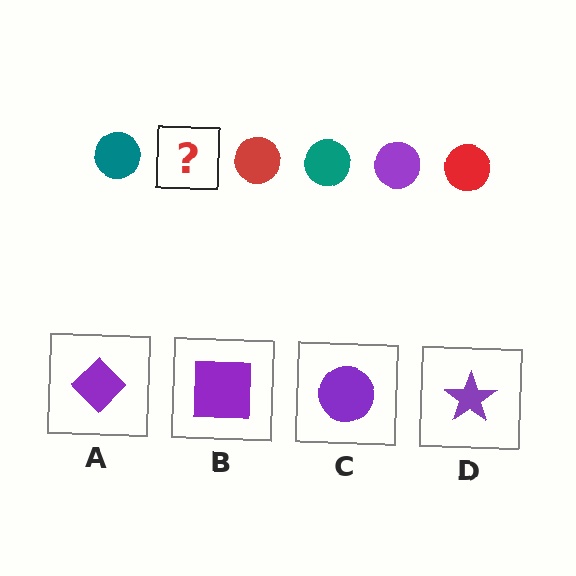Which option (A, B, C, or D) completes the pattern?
C.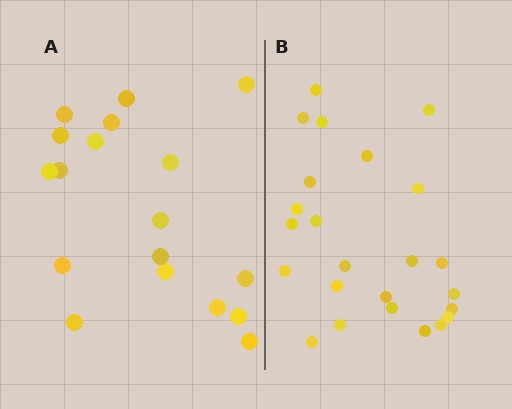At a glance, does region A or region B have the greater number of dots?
Region B (the right region) has more dots.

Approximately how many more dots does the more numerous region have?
Region B has about 6 more dots than region A.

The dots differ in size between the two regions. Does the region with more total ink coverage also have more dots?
No. Region A has more total ink coverage because its dots are larger, but region B actually contains more individual dots. Total area can be misleading — the number of items is what matters here.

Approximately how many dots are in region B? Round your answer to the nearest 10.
About 20 dots. (The exact count is 24, which rounds to 20.)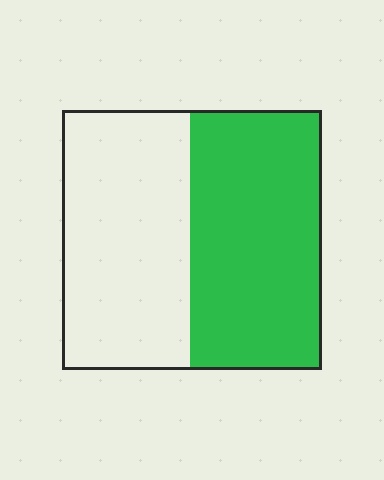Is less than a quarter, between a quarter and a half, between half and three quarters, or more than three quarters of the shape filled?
Between half and three quarters.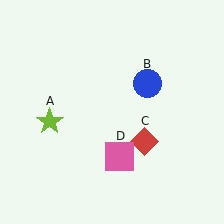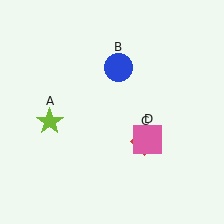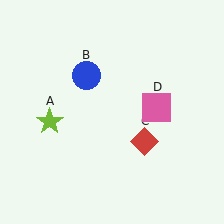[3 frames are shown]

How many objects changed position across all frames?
2 objects changed position: blue circle (object B), pink square (object D).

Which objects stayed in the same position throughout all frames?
Lime star (object A) and red diamond (object C) remained stationary.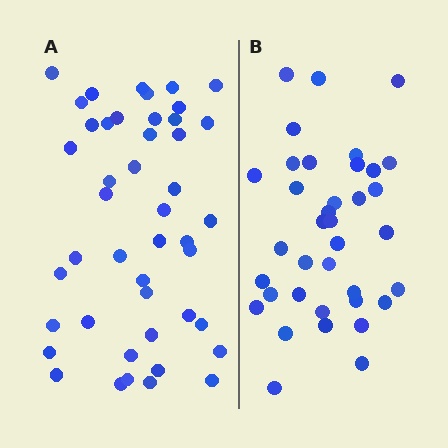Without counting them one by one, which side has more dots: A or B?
Region A (the left region) has more dots.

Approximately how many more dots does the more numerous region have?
Region A has roughly 8 or so more dots than region B.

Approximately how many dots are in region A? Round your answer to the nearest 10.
About 40 dots. (The exact count is 45, which rounds to 40.)